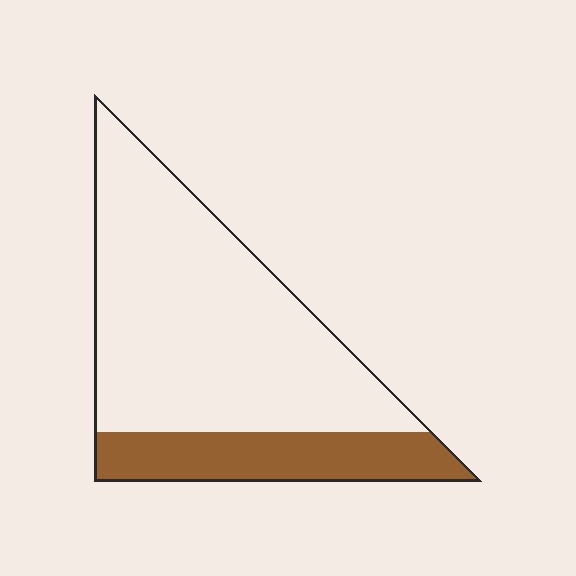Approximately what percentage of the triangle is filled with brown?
Approximately 25%.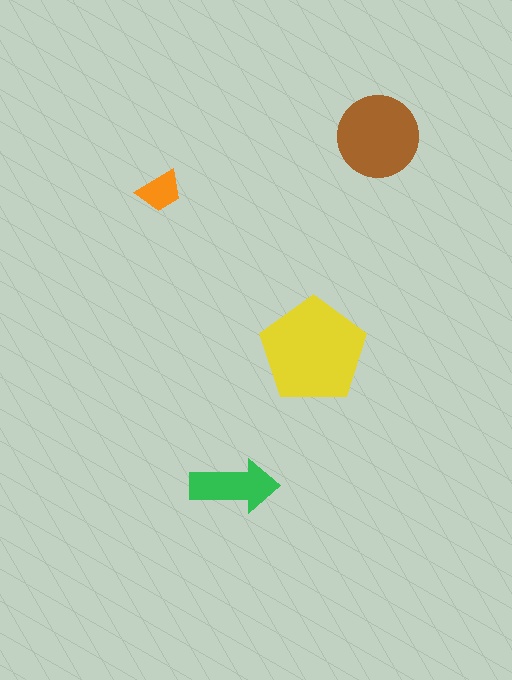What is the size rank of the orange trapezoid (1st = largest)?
4th.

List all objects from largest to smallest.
The yellow pentagon, the brown circle, the green arrow, the orange trapezoid.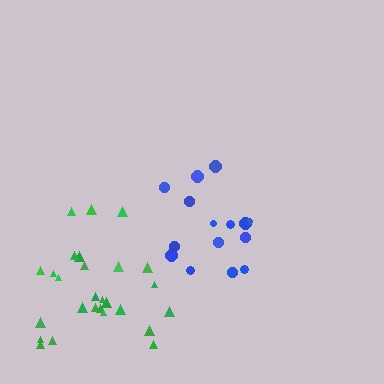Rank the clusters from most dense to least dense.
blue, green.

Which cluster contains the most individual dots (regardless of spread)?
Green (27).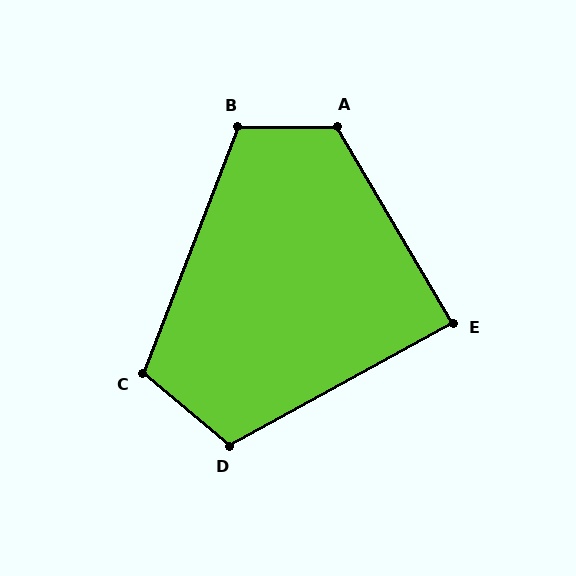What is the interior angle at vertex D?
Approximately 111 degrees (obtuse).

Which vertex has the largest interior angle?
A, at approximately 120 degrees.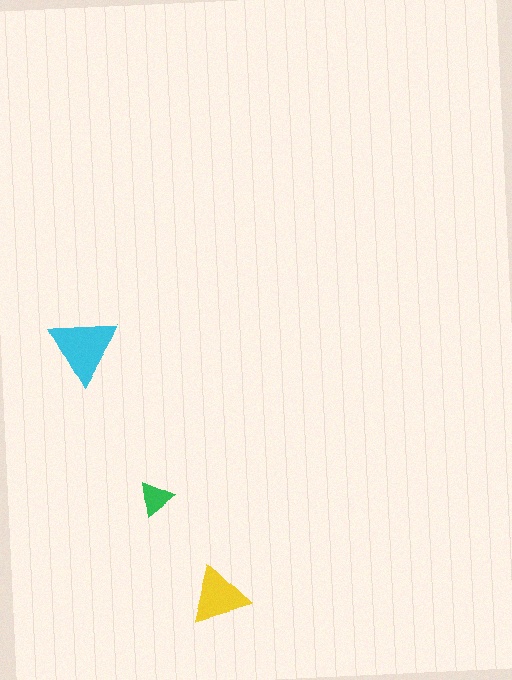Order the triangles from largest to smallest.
the cyan one, the yellow one, the green one.